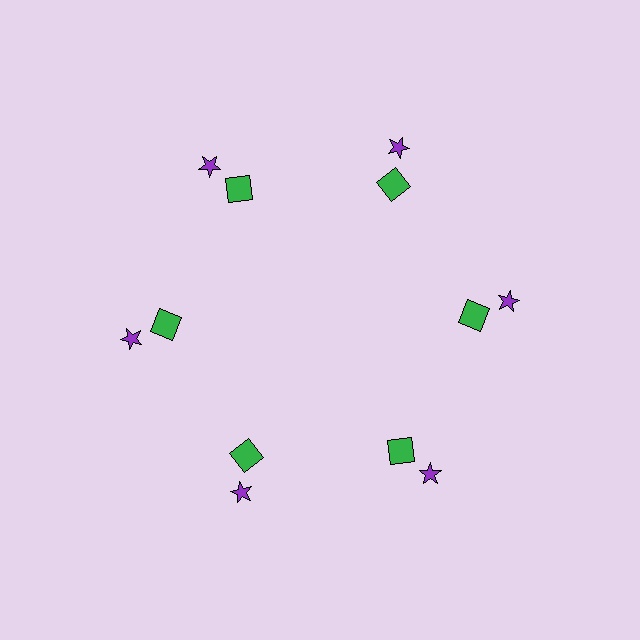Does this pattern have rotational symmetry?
Yes, this pattern has 6-fold rotational symmetry. It looks the same after rotating 60 degrees around the center.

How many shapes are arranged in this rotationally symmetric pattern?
There are 12 shapes, arranged in 6 groups of 2.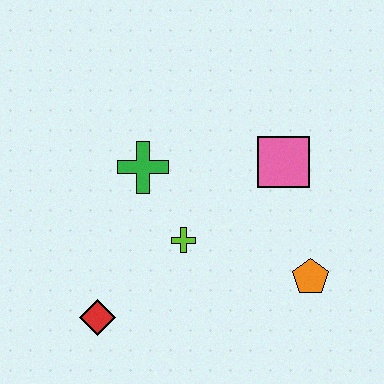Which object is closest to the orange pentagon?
The pink square is closest to the orange pentagon.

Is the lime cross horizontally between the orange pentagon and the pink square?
No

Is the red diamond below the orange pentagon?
Yes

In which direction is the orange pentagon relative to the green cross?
The orange pentagon is to the right of the green cross.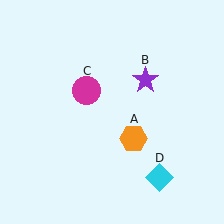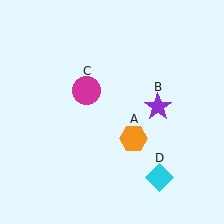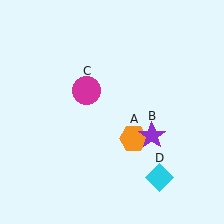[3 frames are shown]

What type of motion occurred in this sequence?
The purple star (object B) rotated clockwise around the center of the scene.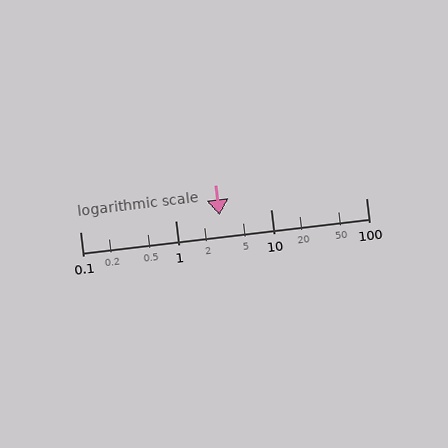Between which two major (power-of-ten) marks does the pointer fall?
The pointer is between 1 and 10.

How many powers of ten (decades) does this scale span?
The scale spans 3 decades, from 0.1 to 100.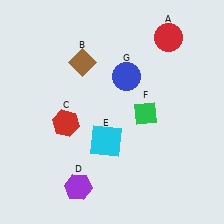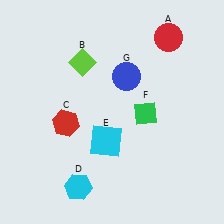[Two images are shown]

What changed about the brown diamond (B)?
In Image 1, B is brown. In Image 2, it changed to lime.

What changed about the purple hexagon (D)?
In Image 1, D is purple. In Image 2, it changed to cyan.